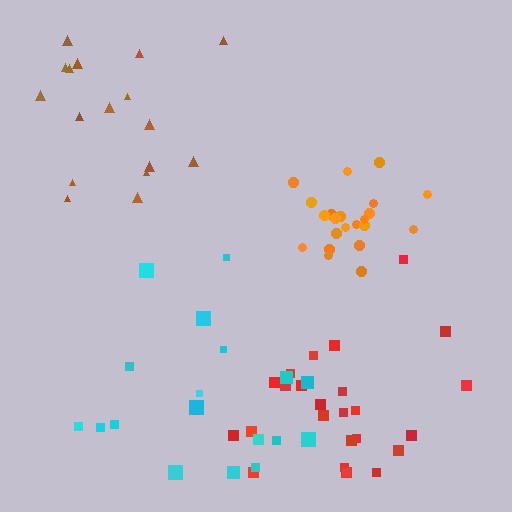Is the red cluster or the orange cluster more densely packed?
Orange.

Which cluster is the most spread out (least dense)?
Brown.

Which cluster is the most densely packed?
Orange.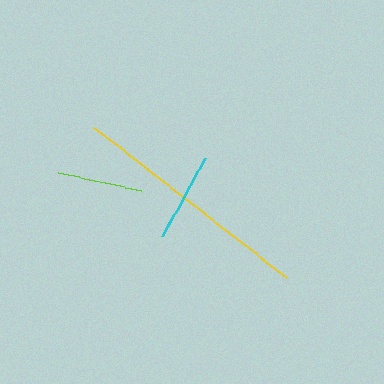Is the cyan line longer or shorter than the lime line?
The cyan line is longer than the lime line.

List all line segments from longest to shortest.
From longest to shortest: yellow, cyan, lime.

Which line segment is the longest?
The yellow line is the longest at approximately 245 pixels.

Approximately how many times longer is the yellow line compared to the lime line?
The yellow line is approximately 2.9 times the length of the lime line.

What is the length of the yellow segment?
The yellow segment is approximately 245 pixels long.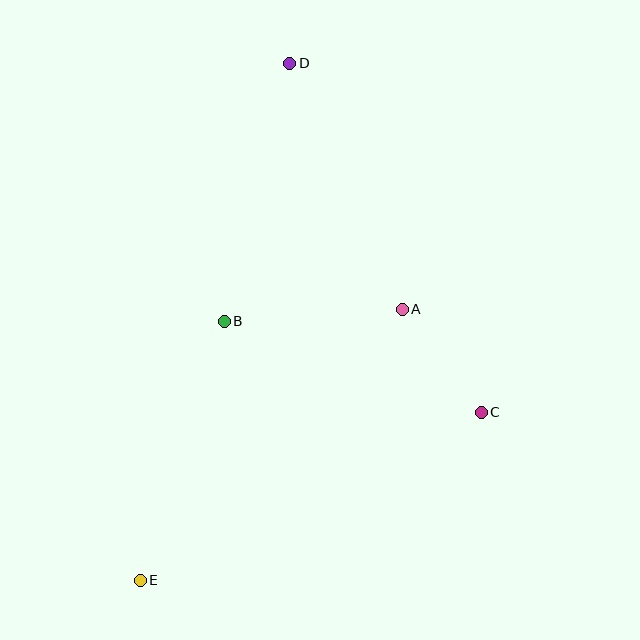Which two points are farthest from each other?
Points D and E are farthest from each other.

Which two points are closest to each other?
Points A and C are closest to each other.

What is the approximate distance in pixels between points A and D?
The distance between A and D is approximately 271 pixels.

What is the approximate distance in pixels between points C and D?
The distance between C and D is approximately 398 pixels.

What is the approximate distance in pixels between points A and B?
The distance between A and B is approximately 178 pixels.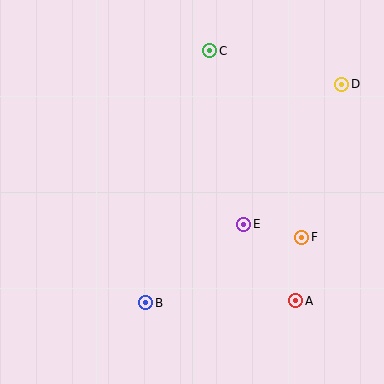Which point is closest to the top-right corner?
Point D is closest to the top-right corner.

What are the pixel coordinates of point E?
Point E is at (244, 224).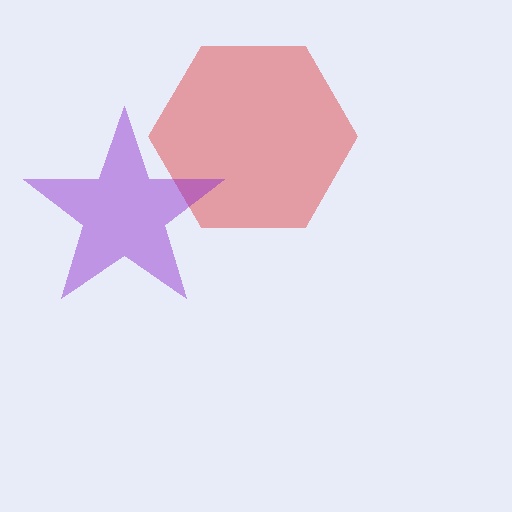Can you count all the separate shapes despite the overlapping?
Yes, there are 2 separate shapes.